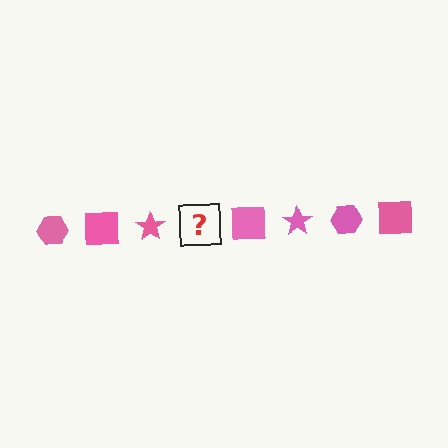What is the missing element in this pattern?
The missing element is a pink hexagon.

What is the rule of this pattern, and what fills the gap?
The rule is that the pattern cycles through hexagon, square, star shapes in pink. The gap should be filled with a pink hexagon.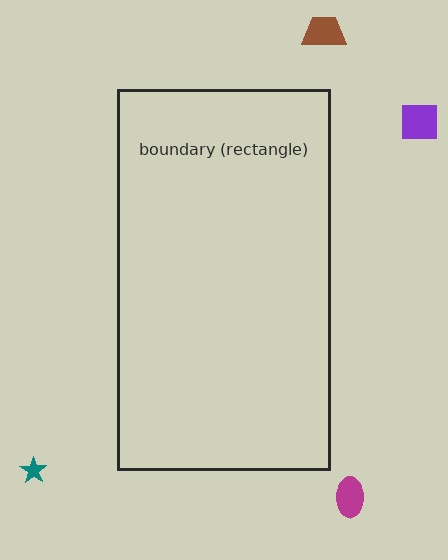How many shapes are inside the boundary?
0 inside, 4 outside.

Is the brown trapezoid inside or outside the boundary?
Outside.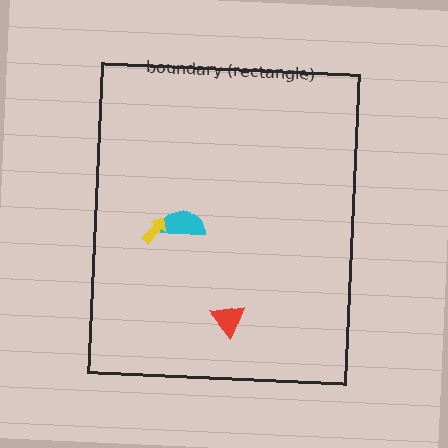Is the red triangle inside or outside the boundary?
Inside.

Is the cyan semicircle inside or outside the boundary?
Inside.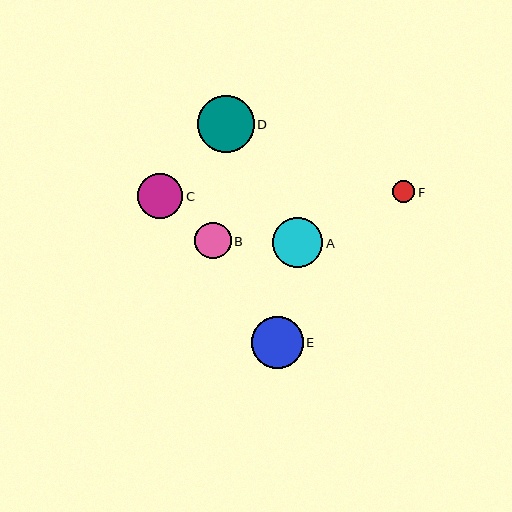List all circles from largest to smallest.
From largest to smallest: D, E, A, C, B, F.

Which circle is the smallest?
Circle F is the smallest with a size of approximately 22 pixels.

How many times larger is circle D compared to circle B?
Circle D is approximately 1.5 times the size of circle B.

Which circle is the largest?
Circle D is the largest with a size of approximately 57 pixels.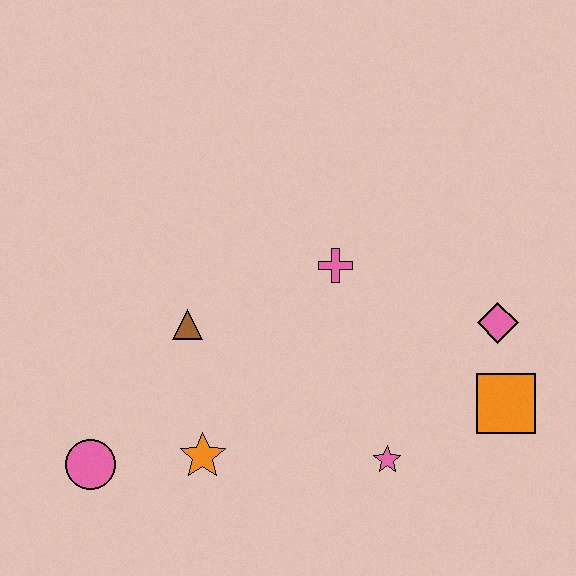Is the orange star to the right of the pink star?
No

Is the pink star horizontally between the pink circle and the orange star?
No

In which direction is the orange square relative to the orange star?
The orange square is to the right of the orange star.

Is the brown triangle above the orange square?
Yes